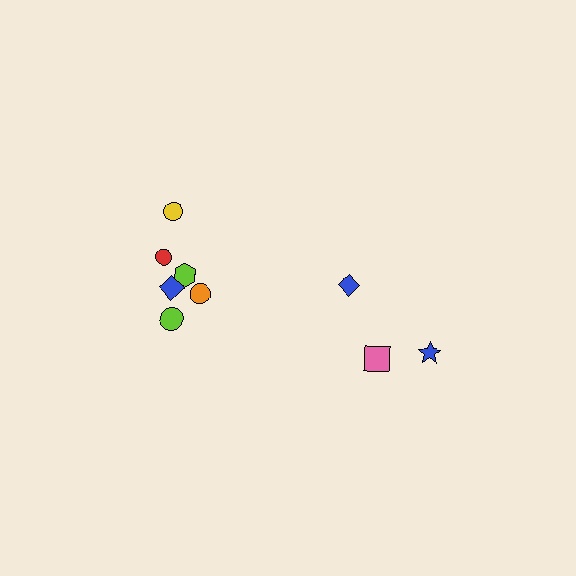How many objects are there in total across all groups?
There are 9 objects.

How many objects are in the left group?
There are 6 objects.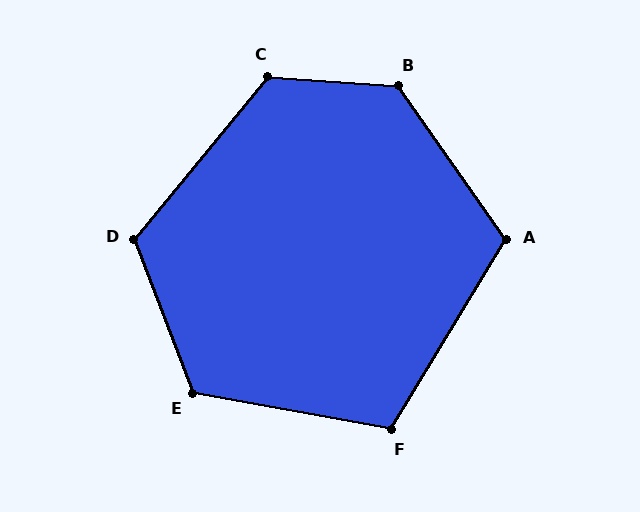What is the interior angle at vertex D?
Approximately 120 degrees (obtuse).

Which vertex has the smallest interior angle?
F, at approximately 111 degrees.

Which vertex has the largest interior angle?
B, at approximately 129 degrees.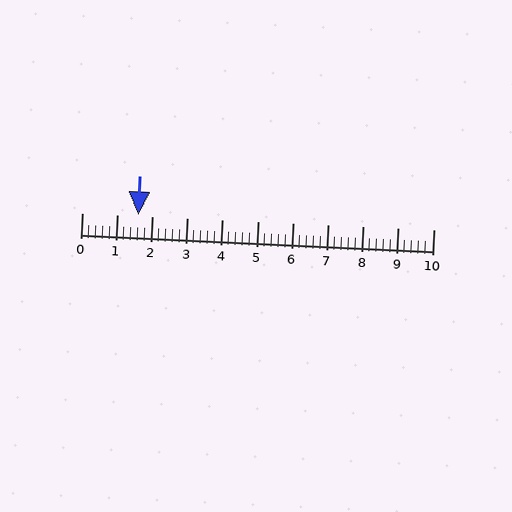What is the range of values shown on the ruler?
The ruler shows values from 0 to 10.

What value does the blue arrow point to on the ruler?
The blue arrow points to approximately 1.6.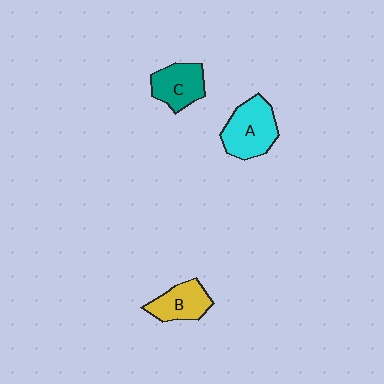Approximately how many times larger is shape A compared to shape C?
Approximately 1.3 times.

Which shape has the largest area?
Shape A (cyan).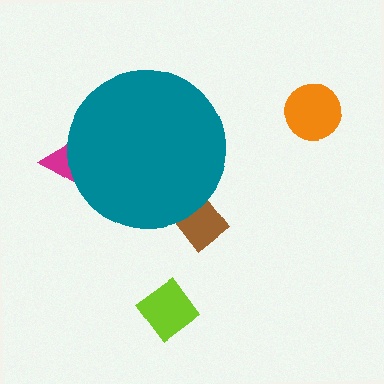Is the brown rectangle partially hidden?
Yes, the brown rectangle is partially hidden behind the teal circle.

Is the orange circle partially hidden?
No, the orange circle is fully visible.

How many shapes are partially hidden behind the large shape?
2 shapes are partially hidden.